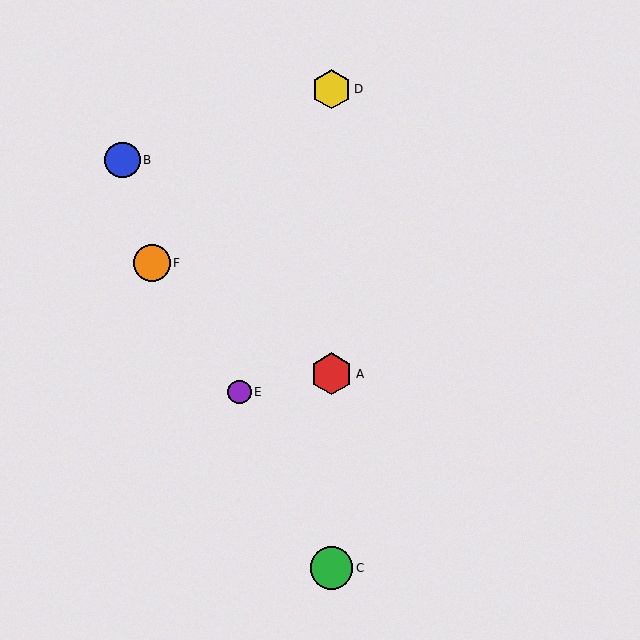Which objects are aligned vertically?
Objects A, C, D are aligned vertically.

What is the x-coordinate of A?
Object A is at x≈331.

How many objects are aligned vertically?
3 objects (A, C, D) are aligned vertically.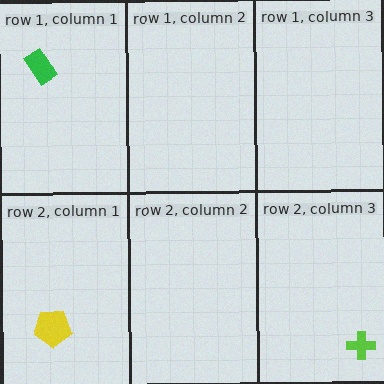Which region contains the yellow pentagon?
The row 2, column 1 region.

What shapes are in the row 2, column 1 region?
The yellow pentagon.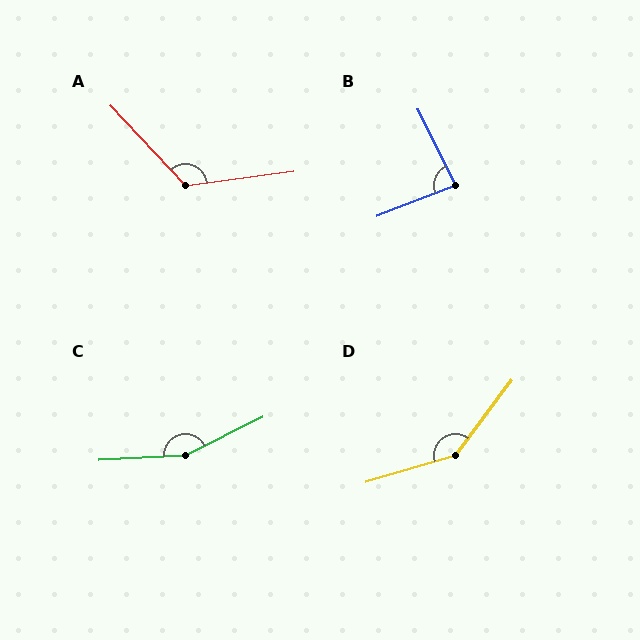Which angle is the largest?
C, at approximately 157 degrees.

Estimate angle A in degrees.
Approximately 125 degrees.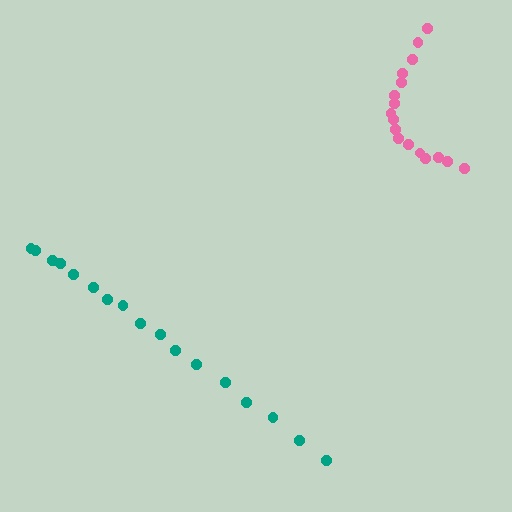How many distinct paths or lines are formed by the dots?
There are 2 distinct paths.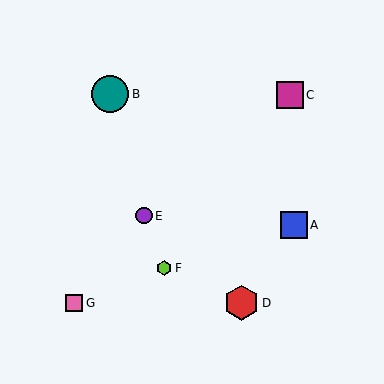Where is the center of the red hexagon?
The center of the red hexagon is at (241, 303).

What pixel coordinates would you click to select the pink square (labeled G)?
Click at (74, 303) to select the pink square G.